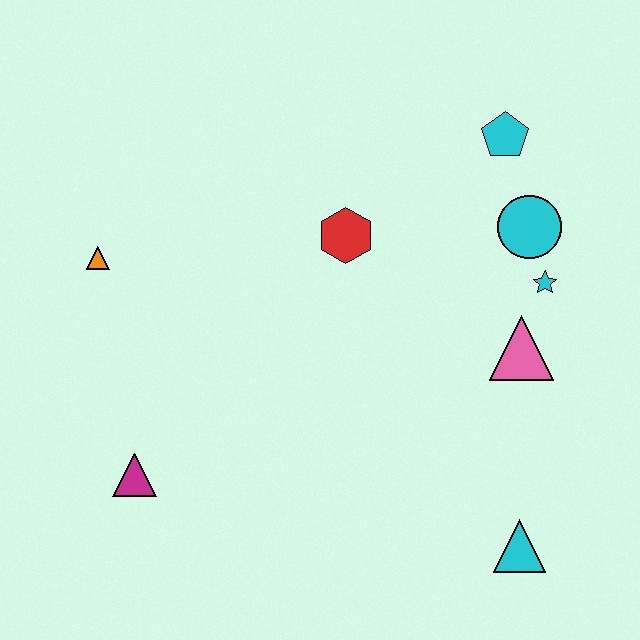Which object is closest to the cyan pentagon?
The cyan circle is closest to the cyan pentagon.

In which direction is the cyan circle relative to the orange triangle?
The cyan circle is to the right of the orange triangle.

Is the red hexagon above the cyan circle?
No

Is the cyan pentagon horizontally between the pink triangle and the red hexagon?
Yes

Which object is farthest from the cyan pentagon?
The magenta triangle is farthest from the cyan pentagon.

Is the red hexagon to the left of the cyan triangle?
Yes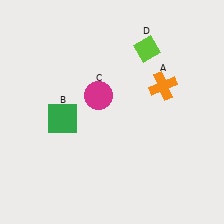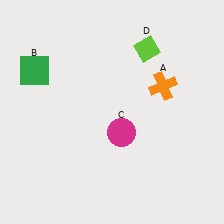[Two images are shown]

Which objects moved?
The objects that moved are: the green square (B), the magenta circle (C).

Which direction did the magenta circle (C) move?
The magenta circle (C) moved down.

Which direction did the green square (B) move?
The green square (B) moved up.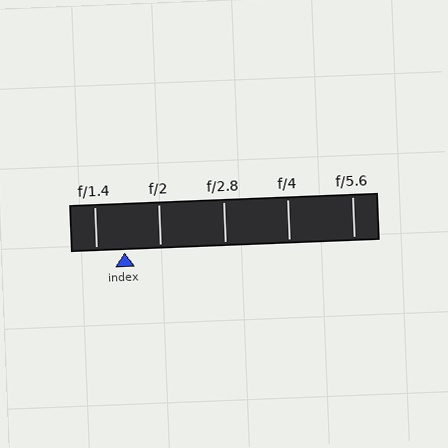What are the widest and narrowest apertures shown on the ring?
The widest aperture shown is f/1.4 and the narrowest is f/5.6.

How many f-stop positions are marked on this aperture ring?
There are 5 f-stop positions marked.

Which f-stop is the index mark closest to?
The index mark is closest to f/1.4.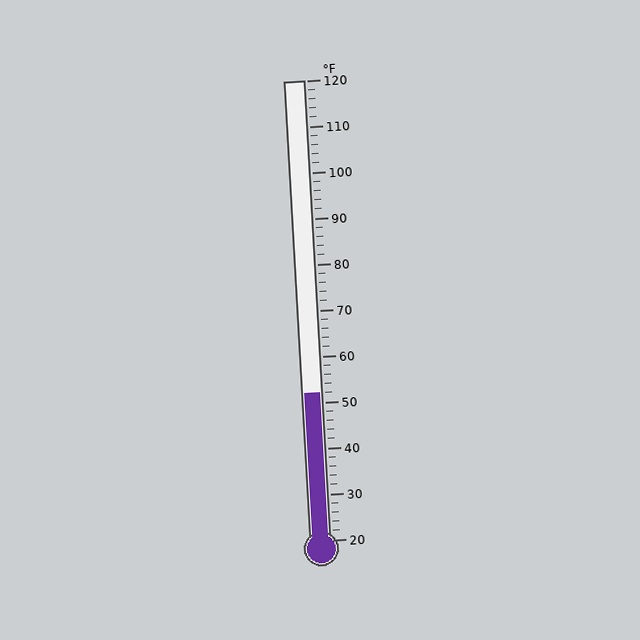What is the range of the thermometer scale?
The thermometer scale ranges from 20°F to 120°F.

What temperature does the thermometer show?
The thermometer shows approximately 52°F.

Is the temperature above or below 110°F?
The temperature is below 110°F.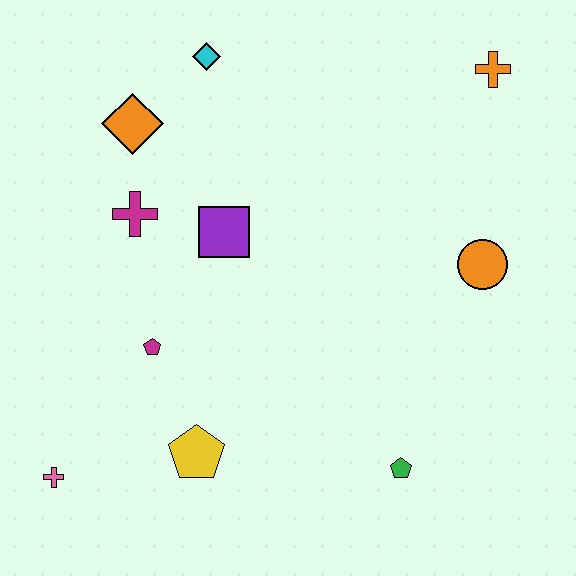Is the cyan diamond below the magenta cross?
No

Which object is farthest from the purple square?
The orange cross is farthest from the purple square.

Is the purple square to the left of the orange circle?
Yes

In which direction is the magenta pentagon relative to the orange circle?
The magenta pentagon is to the left of the orange circle.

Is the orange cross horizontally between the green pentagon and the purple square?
No